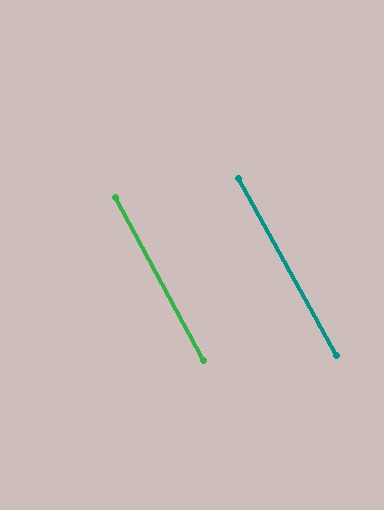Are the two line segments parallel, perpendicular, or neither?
Parallel — their directions differ by only 0.7°.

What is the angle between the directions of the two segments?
Approximately 1 degree.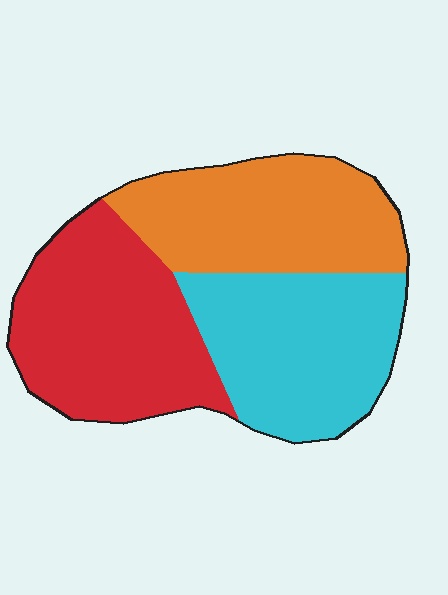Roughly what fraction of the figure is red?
Red covers about 35% of the figure.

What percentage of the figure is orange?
Orange takes up between a quarter and a half of the figure.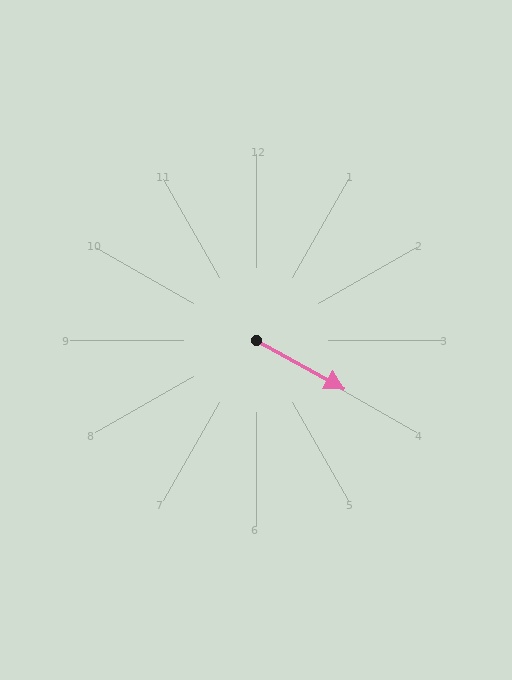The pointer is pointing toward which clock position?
Roughly 4 o'clock.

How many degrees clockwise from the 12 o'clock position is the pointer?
Approximately 119 degrees.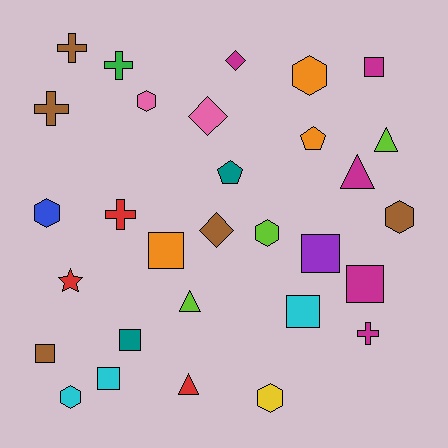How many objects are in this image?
There are 30 objects.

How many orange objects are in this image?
There are 3 orange objects.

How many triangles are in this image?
There are 4 triangles.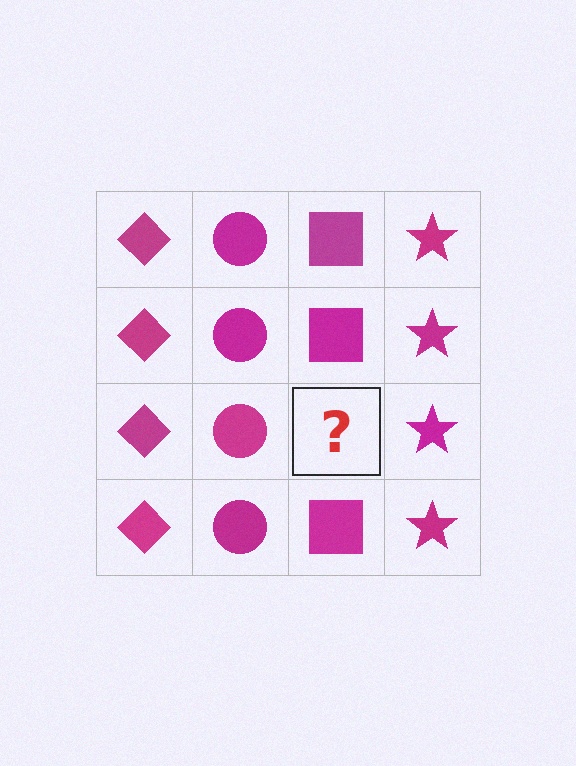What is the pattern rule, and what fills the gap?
The rule is that each column has a consistent shape. The gap should be filled with a magenta square.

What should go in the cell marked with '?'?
The missing cell should contain a magenta square.